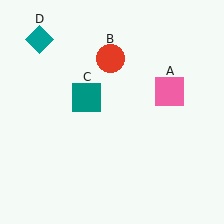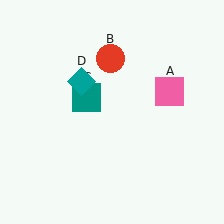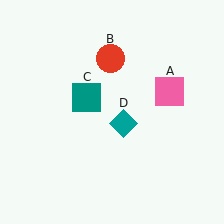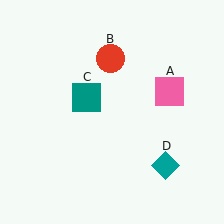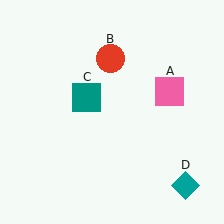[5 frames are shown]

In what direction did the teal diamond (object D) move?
The teal diamond (object D) moved down and to the right.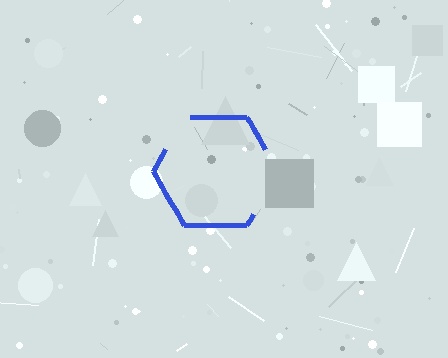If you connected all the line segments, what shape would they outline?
They would outline a hexagon.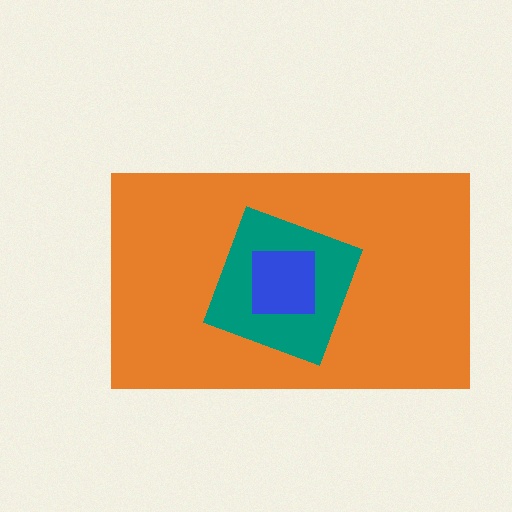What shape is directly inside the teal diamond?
The blue square.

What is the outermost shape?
The orange rectangle.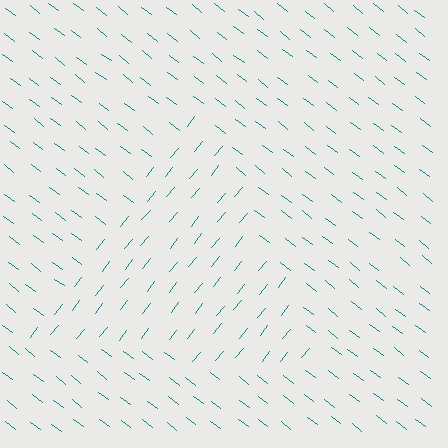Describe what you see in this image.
The image is filled with small teal line segments. A triangle region in the image has lines oriented differently from the surrounding lines, creating a visible texture boundary.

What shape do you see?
I see a triangle.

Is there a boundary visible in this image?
Yes, there is a texture boundary formed by a change in line orientation.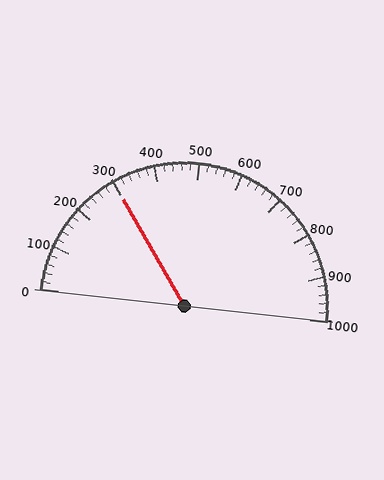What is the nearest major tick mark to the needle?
The nearest major tick mark is 300.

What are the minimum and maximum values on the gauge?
The gauge ranges from 0 to 1000.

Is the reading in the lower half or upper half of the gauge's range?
The reading is in the lower half of the range (0 to 1000).